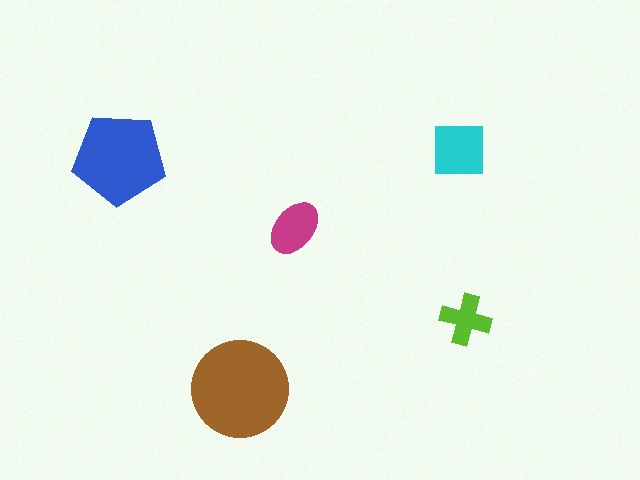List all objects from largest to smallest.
The brown circle, the blue pentagon, the cyan square, the magenta ellipse, the lime cross.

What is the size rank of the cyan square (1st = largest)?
3rd.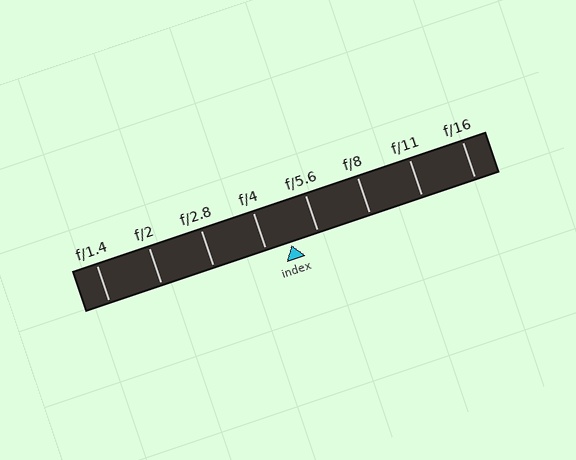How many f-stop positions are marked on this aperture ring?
There are 8 f-stop positions marked.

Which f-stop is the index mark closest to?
The index mark is closest to f/4.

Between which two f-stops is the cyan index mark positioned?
The index mark is between f/4 and f/5.6.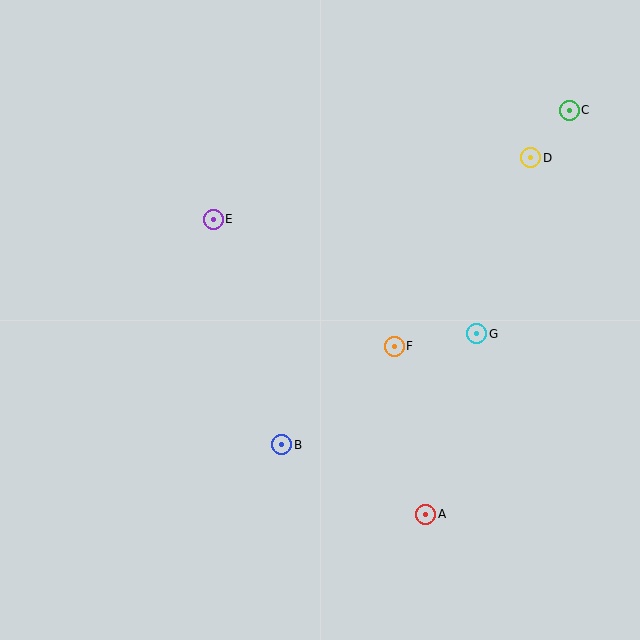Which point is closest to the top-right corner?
Point C is closest to the top-right corner.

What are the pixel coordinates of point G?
Point G is at (477, 334).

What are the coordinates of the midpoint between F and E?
The midpoint between F and E is at (304, 283).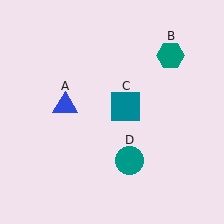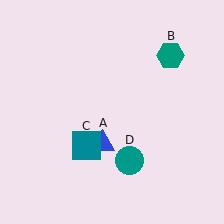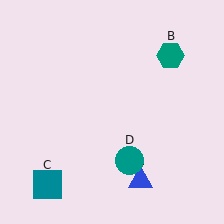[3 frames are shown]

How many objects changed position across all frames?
2 objects changed position: blue triangle (object A), teal square (object C).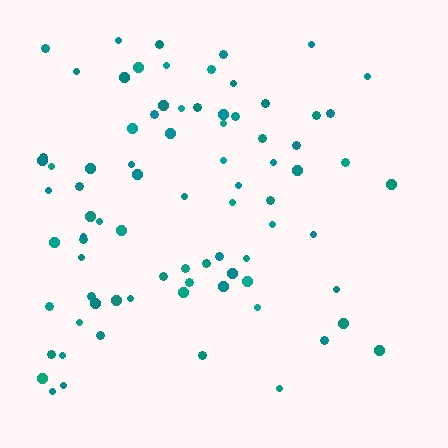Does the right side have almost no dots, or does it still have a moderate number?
Still a moderate number, just noticeably fewer than the left.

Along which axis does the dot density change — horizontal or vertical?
Horizontal.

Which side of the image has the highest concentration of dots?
The left.